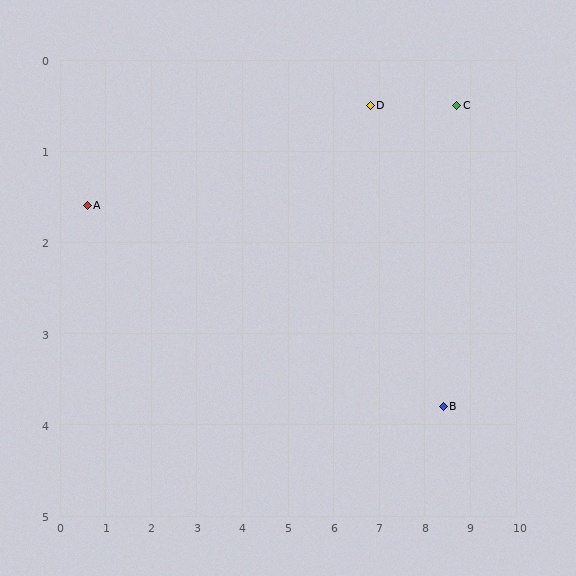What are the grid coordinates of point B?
Point B is at approximately (8.4, 3.8).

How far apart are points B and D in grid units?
Points B and D are about 3.7 grid units apart.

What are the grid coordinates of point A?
Point A is at approximately (0.6, 1.6).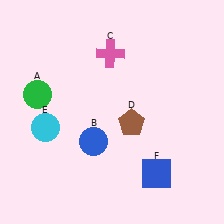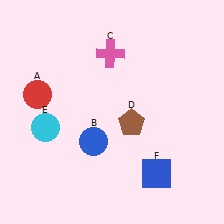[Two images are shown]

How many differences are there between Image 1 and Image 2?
There is 1 difference between the two images.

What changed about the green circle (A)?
In Image 1, A is green. In Image 2, it changed to red.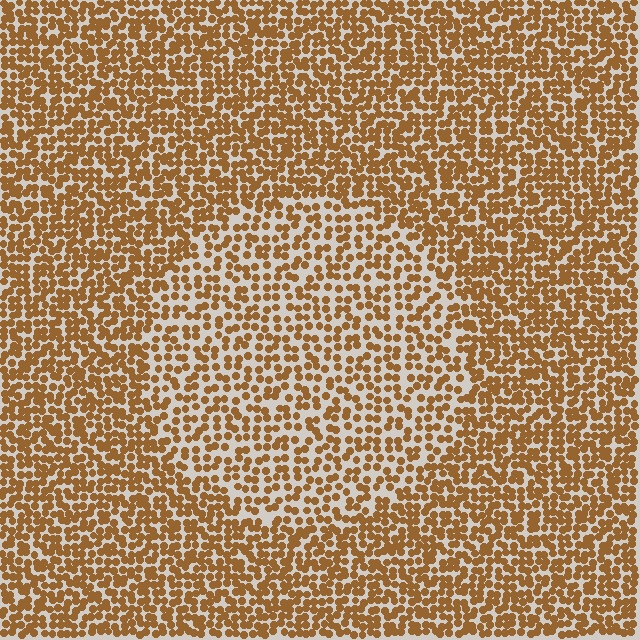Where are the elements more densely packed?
The elements are more densely packed outside the circle boundary.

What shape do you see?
I see a circle.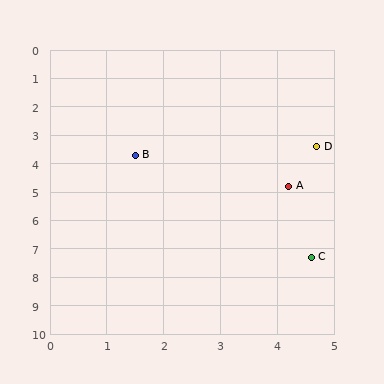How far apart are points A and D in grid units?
Points A and D are about 1.5 grid units apart.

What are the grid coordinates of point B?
Point B is at approximately (1.5, 3.7).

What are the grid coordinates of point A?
Point A is at approximately (4.2, 4.8).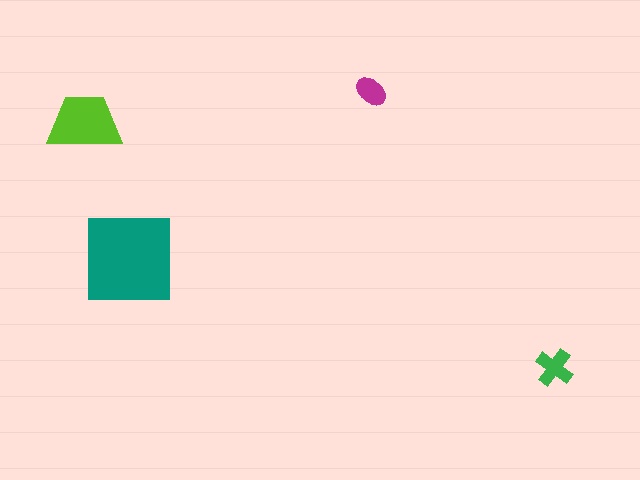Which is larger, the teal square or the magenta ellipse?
The teal square.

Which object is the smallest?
The magenta ellipse.